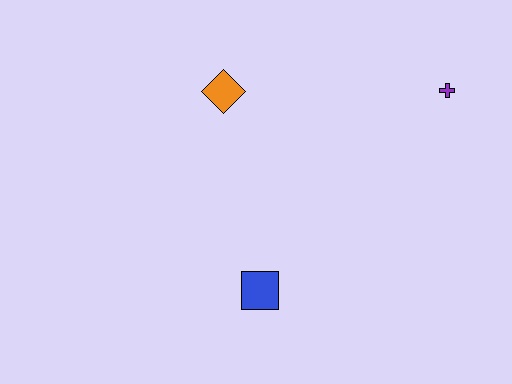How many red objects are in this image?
There are no red objects.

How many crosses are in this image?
There is 1 cross.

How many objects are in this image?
There are 3 objects.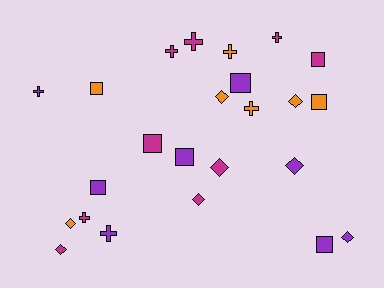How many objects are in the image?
There are 24 objects.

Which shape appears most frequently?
Cross, with 8 objects.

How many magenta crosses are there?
There are 4 magenta crosses.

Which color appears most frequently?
Magenta, with 9 objects.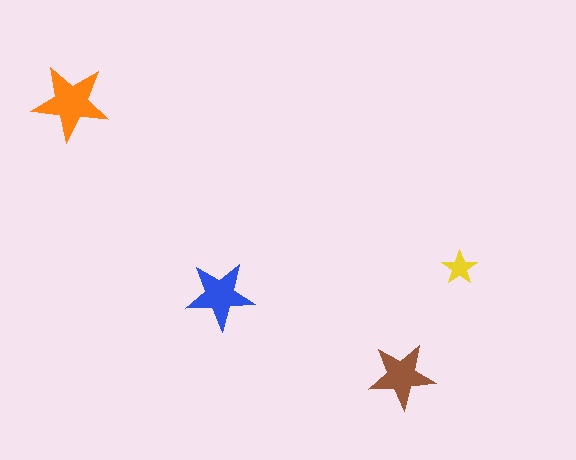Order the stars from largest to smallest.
the orange one, the blue one, the brown one, the yellow one.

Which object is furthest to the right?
The yellow star is rightmost.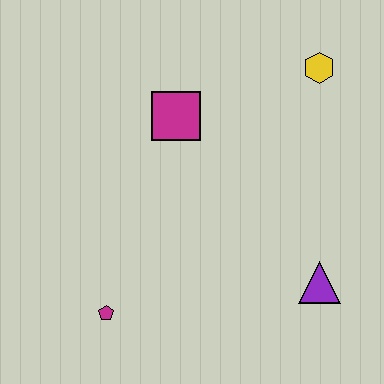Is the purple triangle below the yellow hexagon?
Yes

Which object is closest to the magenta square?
The yellow hexagon is closest to the magenta square.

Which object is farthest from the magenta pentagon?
The yellow hexagon is farthest from the magenta pentagon.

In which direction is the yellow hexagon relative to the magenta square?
The yellow hexagon is to the right of the magenta square.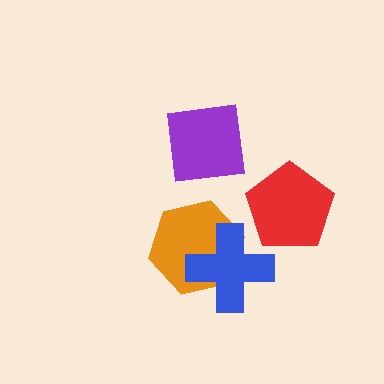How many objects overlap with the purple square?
0 objects overlap with the purple square.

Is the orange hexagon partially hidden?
Yes, it is partially covered by another shape.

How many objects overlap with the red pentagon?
0 objects overlap with the red pentagon.